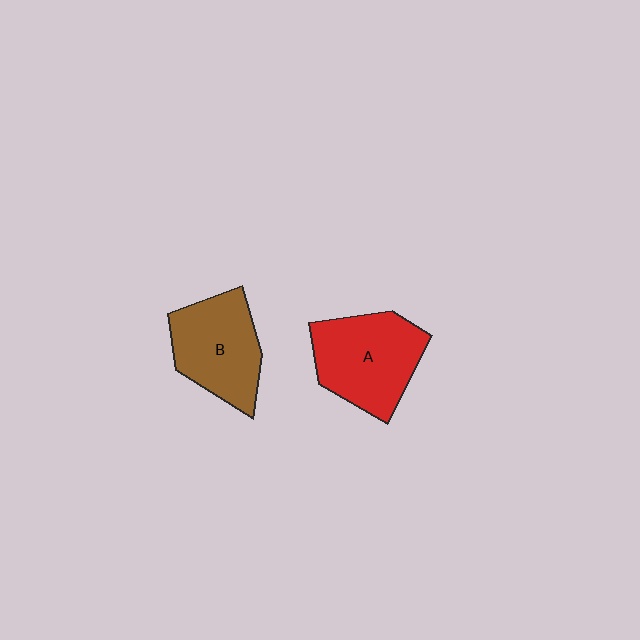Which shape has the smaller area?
Shape B (brown).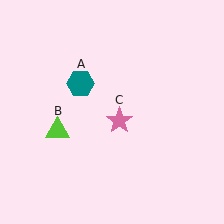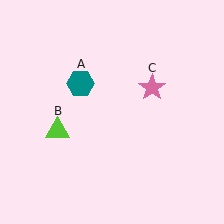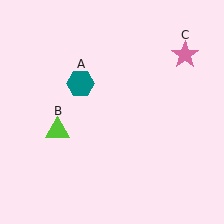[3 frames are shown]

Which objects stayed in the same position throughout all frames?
Teal hexagon (object A) and lime triangle (object B) remained stationary.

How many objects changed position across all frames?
1 object changed position: pink star (object C).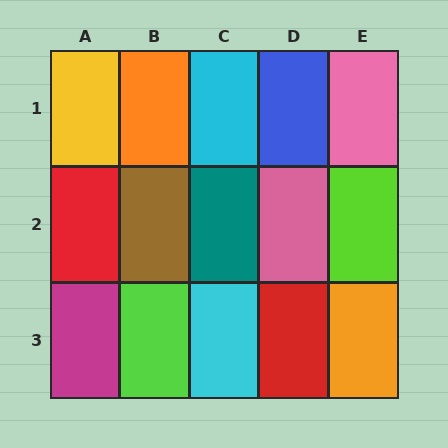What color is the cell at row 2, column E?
Lime.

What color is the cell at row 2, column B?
Brown.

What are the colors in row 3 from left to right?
Magenta, lime, cyan, red, orange.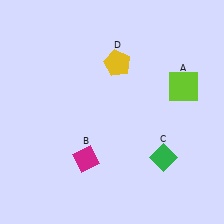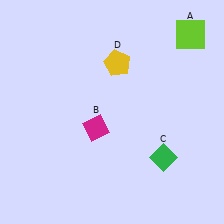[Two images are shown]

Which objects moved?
The objects that moved are: the lime square (A), the magenta diamond (B).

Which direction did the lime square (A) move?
The lime square (A) moved up.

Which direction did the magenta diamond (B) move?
The magenta diamond (B) moved up.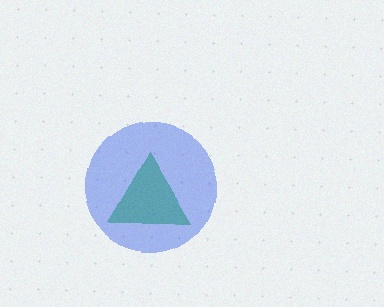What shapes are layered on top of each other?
The layered shapes are: a green triangle, a blue circle.